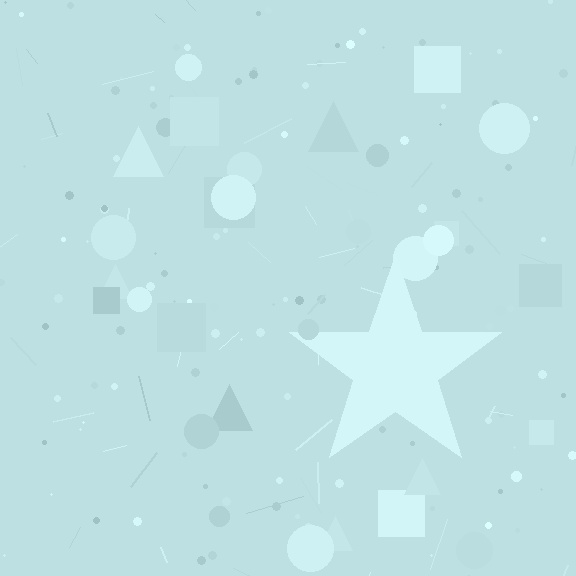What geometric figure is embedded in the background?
A star is embedded in the background.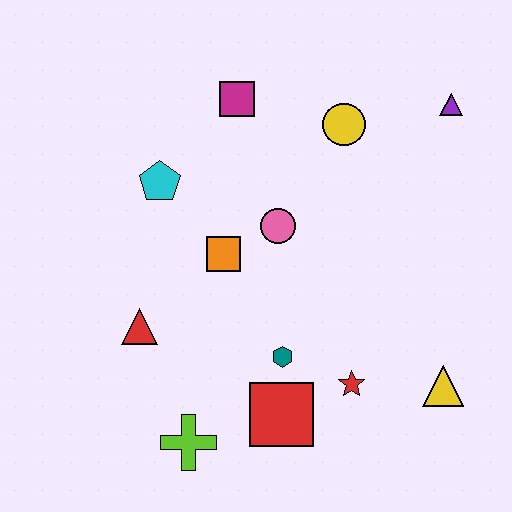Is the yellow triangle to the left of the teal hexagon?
No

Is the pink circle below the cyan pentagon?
Yes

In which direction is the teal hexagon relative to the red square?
The teal hexagon is above the red square.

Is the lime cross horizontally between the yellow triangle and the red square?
No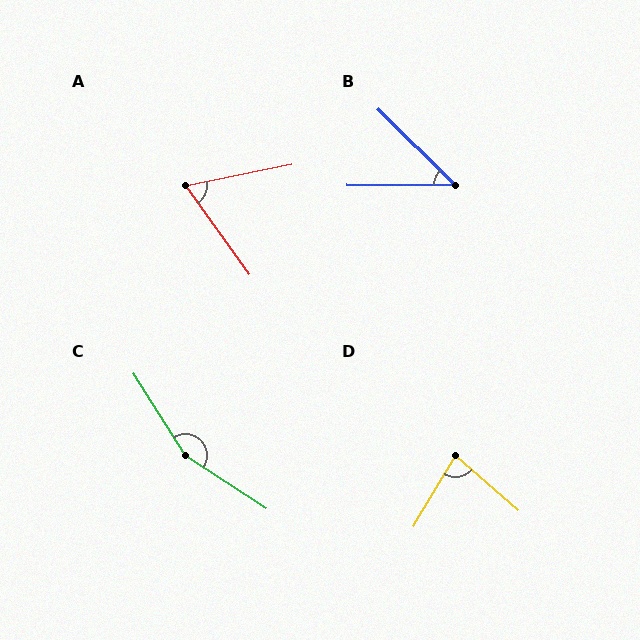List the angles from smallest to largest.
B (44°), A (66°), D (80°), C (155°).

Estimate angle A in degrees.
Approximately 66 degrees.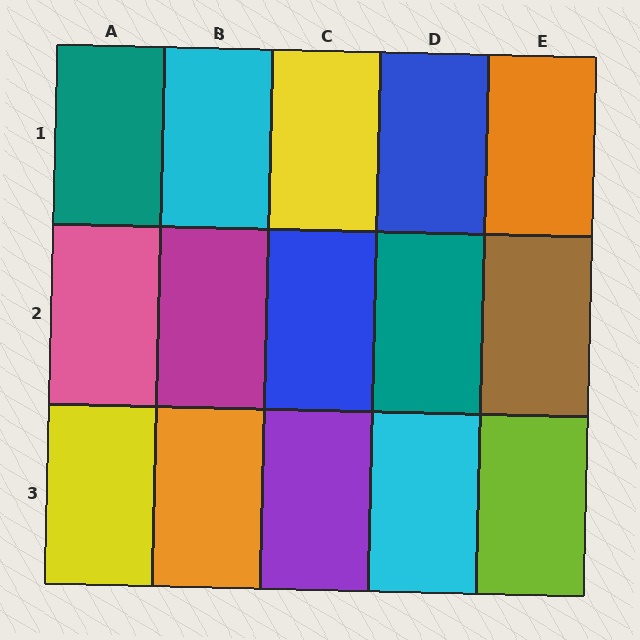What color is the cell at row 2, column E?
Brown.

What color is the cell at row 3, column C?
Purple.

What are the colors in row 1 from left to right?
Teal, cyan, yellow, blue, orange.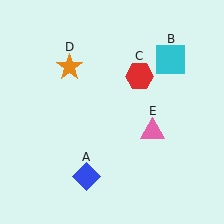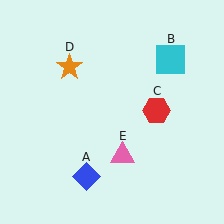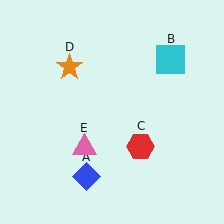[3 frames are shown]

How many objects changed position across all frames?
2 objects changed position: red hexagon (object C), pink triangle (object E).